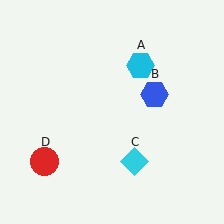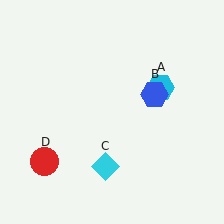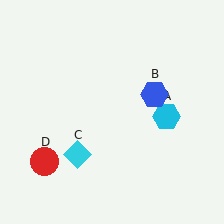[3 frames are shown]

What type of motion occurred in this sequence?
The cyan hexagon (object A), cyan diamond (object C) rotated clockwise around the center of the scene.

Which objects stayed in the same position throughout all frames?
Blue hexagon (object B) and red circle (object D) remained stationary.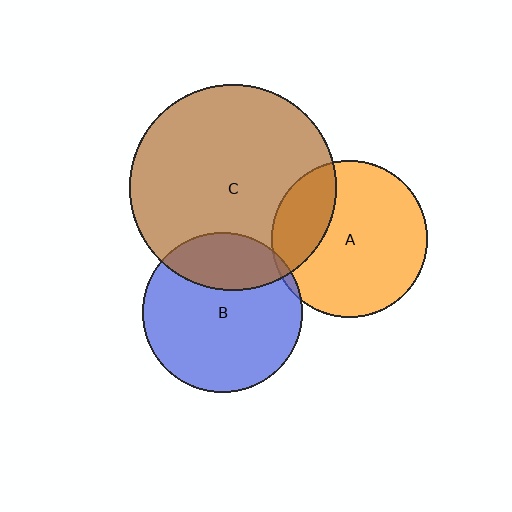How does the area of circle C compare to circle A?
Approximately 1.7 times.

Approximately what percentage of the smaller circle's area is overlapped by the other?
Approximately 5%.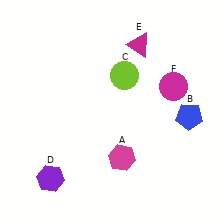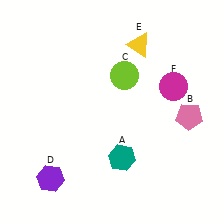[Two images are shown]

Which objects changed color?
A changed from magenta to teal. B changed from blue to pink. E changed from magenta to yellow.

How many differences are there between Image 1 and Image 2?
There are 3 differences between the two images.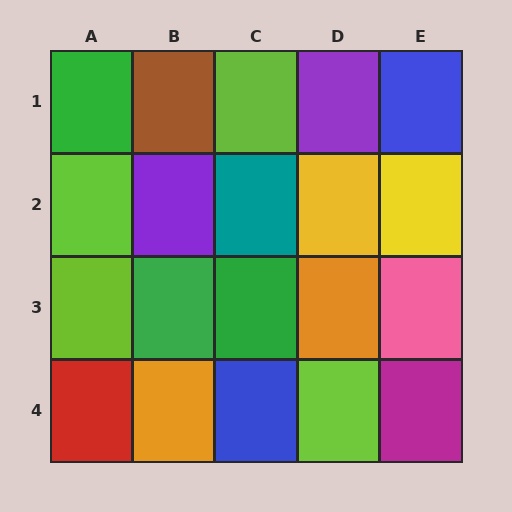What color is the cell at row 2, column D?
Yellow.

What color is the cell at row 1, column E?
Blue.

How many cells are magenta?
1 cell is magenta.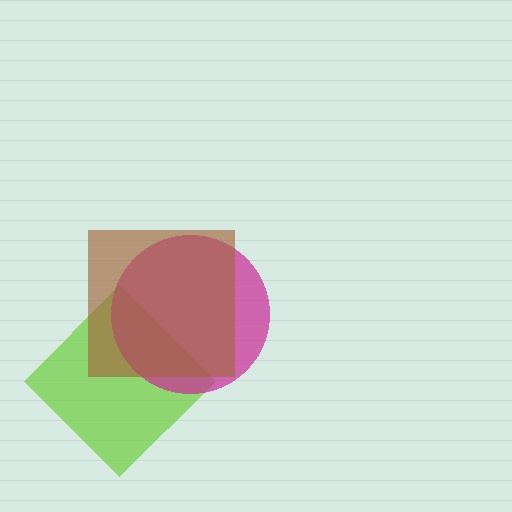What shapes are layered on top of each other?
The layered shapes are: a lime diamond, a magenta circle, a brown square.